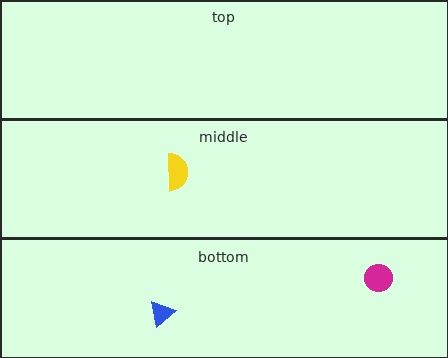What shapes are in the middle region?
The yellow semicircle.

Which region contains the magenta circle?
The bottom region.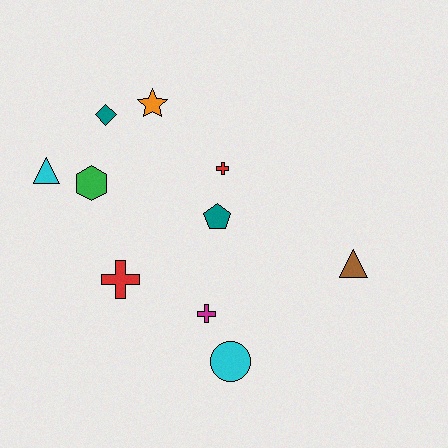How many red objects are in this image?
There are 2 red objects.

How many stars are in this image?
There is 1 star.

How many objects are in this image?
There are 10 objects.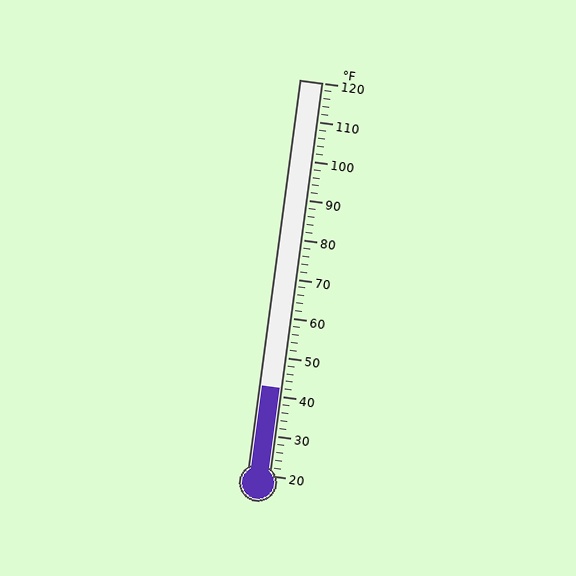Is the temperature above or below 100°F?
The temperature is below 100°F.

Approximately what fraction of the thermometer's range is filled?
The thermometer is filled to approximately 20% of its range.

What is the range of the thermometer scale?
The thermometer scale ranges from 20°F to 120°F.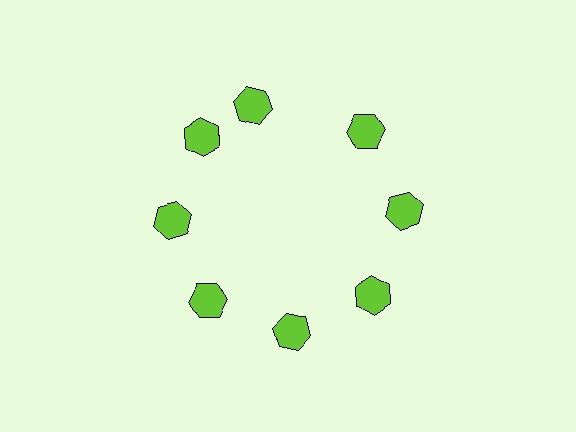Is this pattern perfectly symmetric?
No. The 8 lime hexagons are arranged in a ring, but one element near the 12 o'clock position is rotated out of alignment along the ring, breaking the 8-fold rotational symmetry.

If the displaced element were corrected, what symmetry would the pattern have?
It would have 8-fold rotational symmetry — the pattern would map onto itself every 45 degrees.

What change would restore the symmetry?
The symmetry would be restored by rotating it back into even spacing with its neighbors so that all 8 hexagons sit at equal angles and equal distance from the center.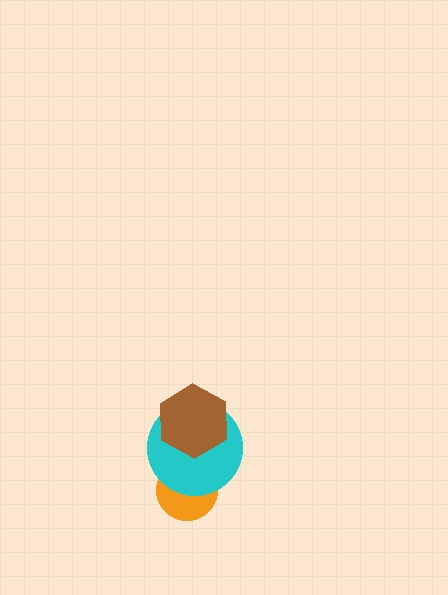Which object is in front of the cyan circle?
The brown hexagon is in front of the cyan circle.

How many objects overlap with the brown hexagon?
1 object overlaps with the brown hexagon.